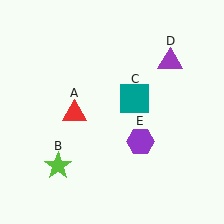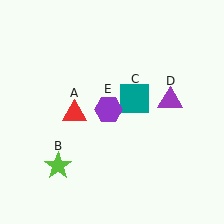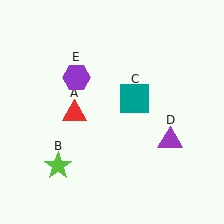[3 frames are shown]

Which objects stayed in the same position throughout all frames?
Red triangle (object A) and lime star (object B) and teal square (object C) remained stationary.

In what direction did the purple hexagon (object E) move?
The purple hexagon (object E) moved up and to the left.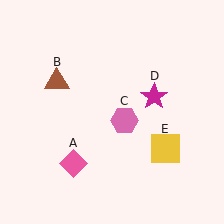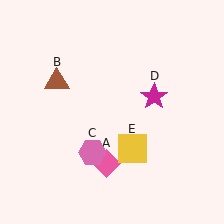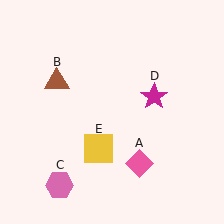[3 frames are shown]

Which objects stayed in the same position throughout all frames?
Brown triangle (object B) and magenta star (object D) remained stationary.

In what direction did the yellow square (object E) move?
The yellow square (object E) moved left.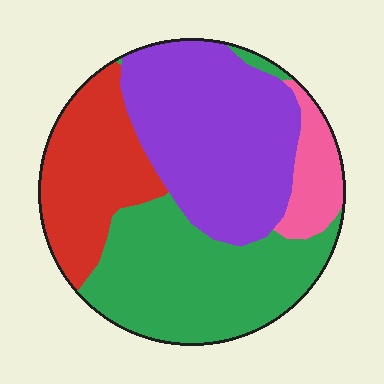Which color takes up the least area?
Pink, at roughly 10%.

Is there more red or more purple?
Purple.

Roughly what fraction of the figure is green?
Green takes up about one third (1/3) of the figure.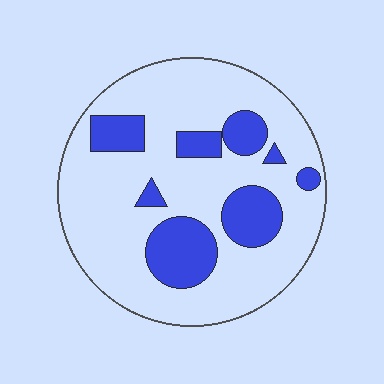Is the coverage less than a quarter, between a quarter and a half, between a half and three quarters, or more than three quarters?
Less than a quarter.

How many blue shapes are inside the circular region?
8.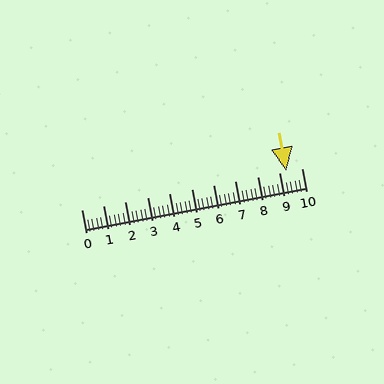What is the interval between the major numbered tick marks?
The major tick marks are spaced 1 units apart.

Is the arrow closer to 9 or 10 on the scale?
The arrow is closer to 9.